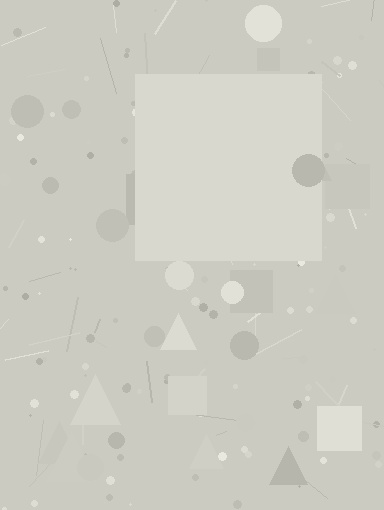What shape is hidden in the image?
A square is hidden in the image.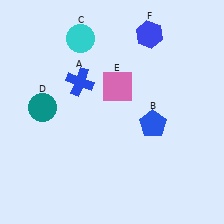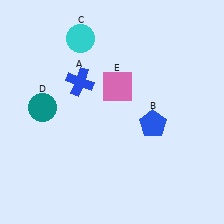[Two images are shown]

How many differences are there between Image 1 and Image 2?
There is 1 difference between the two images.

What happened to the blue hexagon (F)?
The blue hexagon (F) was removed in Image 2. It was in the top-right area of Image 1.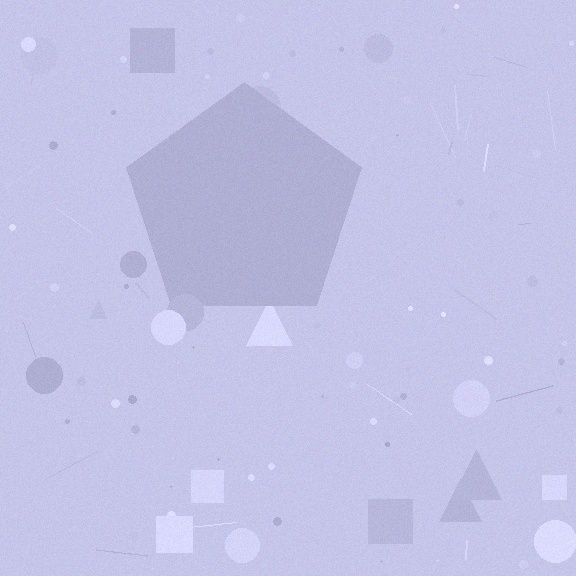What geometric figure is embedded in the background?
A pentagon is embedded in the background.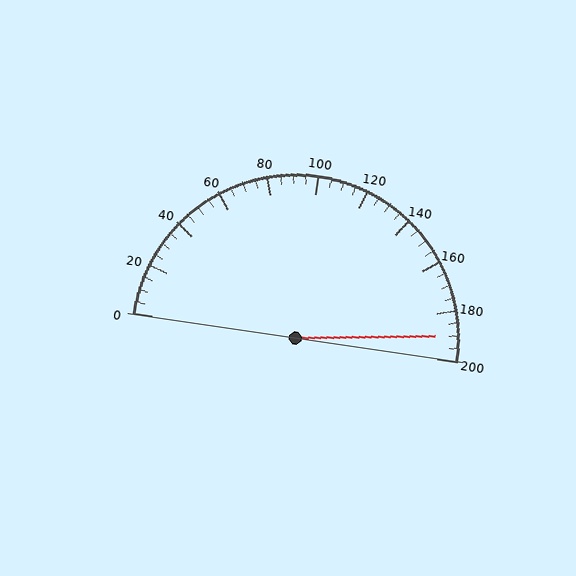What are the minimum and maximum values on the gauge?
The gauge ranges from 0 to 200.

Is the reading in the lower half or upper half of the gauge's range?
The reading is in the upper half of the range (0 to 200).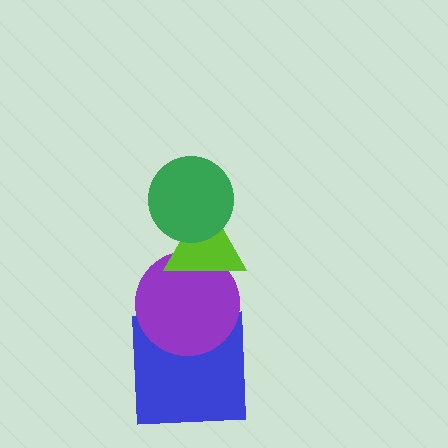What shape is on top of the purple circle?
The lime triangle is on top of the purple circle.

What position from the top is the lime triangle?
The lime triangle is 2nd from the top.